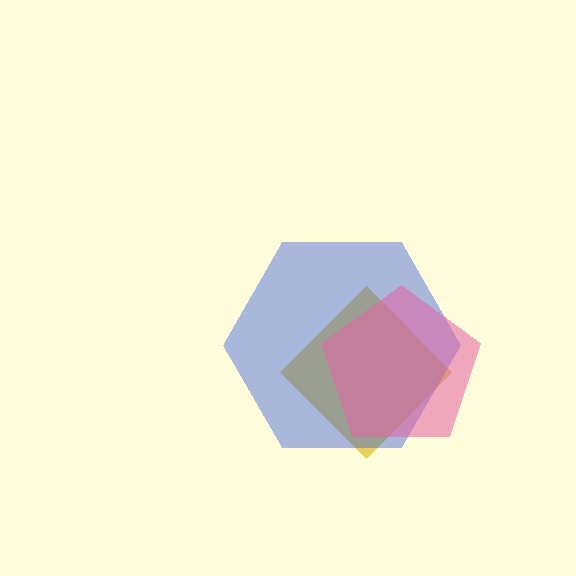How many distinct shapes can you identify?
There are 3 distinct shapes: a yellow diamond, a blue hexagon, a pink pentagon.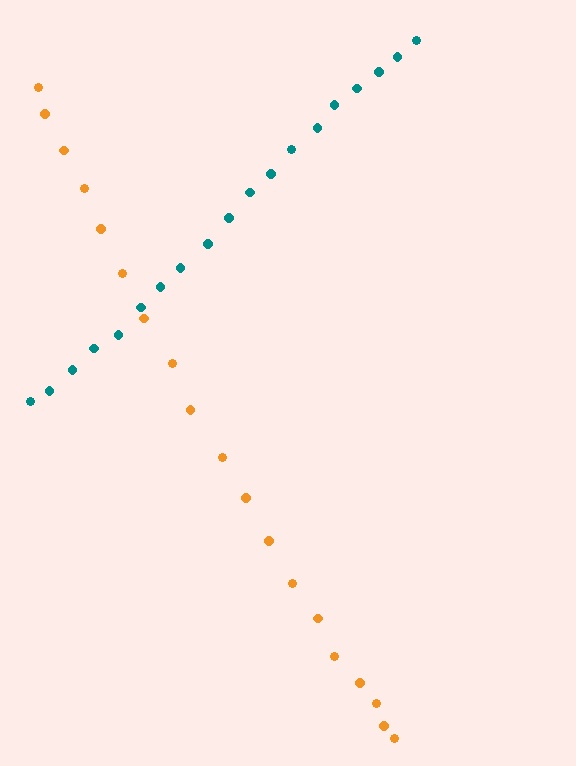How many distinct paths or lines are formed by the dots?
There are 2 distinct paths.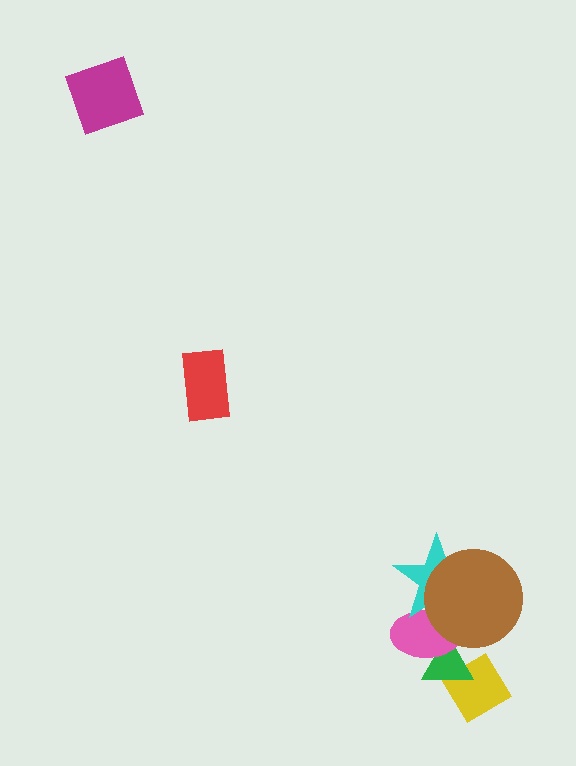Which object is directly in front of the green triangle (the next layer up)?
The pink ellipse is directly in front of the green triangle.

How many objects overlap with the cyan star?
2 objects overlap with the cyan star.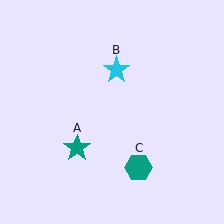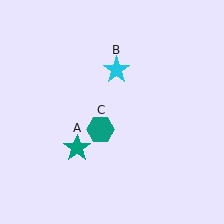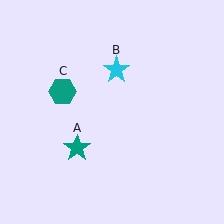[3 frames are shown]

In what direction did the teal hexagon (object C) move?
The teal hexagon (object C) moved up and to the left.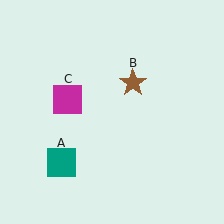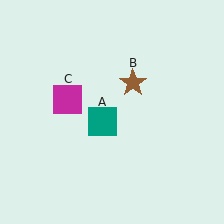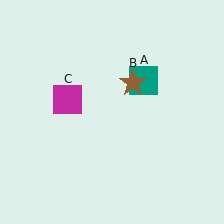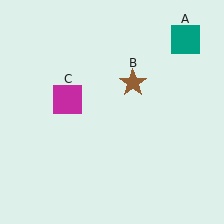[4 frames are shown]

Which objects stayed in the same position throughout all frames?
Brown star (object B) and magenta square (object C) remained stationary.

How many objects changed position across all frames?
1 object changed position: teal square (object A).